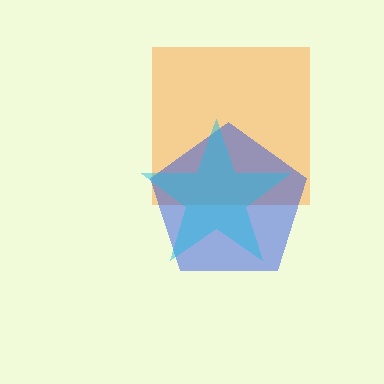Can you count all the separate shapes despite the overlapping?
Yes, there are 3 separate shapes.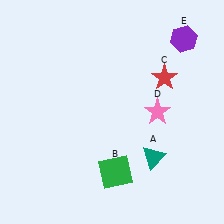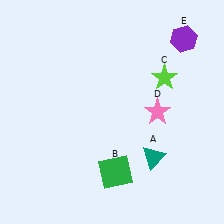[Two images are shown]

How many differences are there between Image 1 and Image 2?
There is 1 difference between the two images.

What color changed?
The star (C) changed from red in Image 1 to lime in Image 2.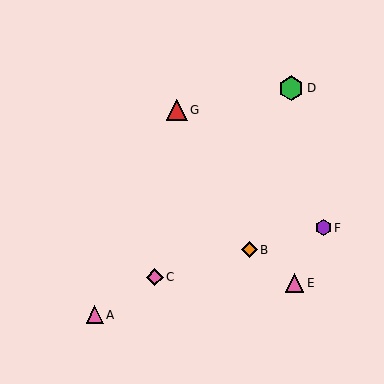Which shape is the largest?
The green hexagon (labeled D) is the largest.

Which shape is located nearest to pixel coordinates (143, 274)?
The pink diamond (labeled C) at (155, 277) is nearest to that location.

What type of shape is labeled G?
Shape G is a red triangle.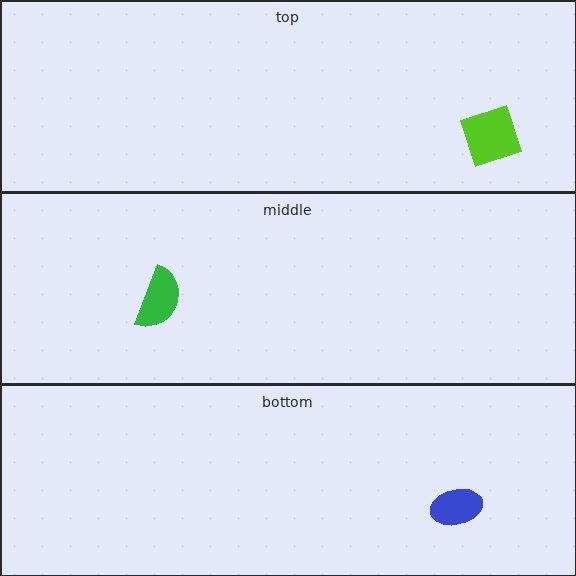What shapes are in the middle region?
The green semicircle.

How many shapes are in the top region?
1.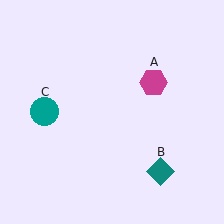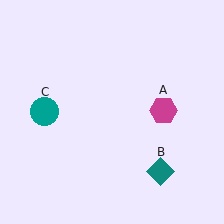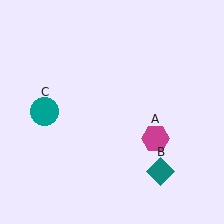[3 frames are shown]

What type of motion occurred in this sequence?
The magenta hexagon (object A) rotated clockwise around the center of the scene.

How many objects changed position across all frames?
1 object changed position: magenta hexagon (object A).